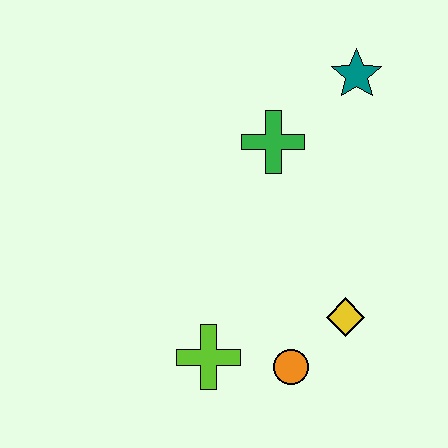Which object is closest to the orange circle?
The yellow diamond is closest to the orange circle.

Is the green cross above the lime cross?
Yes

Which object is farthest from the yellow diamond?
The teal star is farthest from the yellow diamond.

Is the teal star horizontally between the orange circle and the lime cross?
No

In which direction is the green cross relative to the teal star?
The green cross is to the left of the teal star.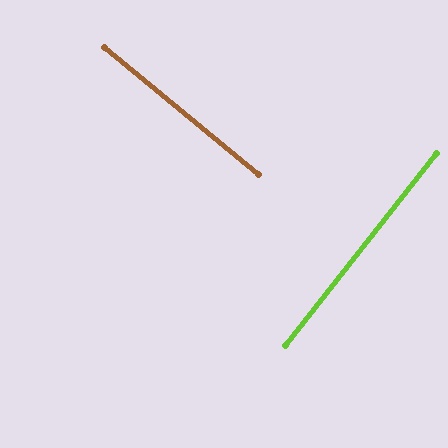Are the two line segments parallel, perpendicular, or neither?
Perpendicular — they meet at approximately 88°.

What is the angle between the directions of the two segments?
Approximately 88 degrees.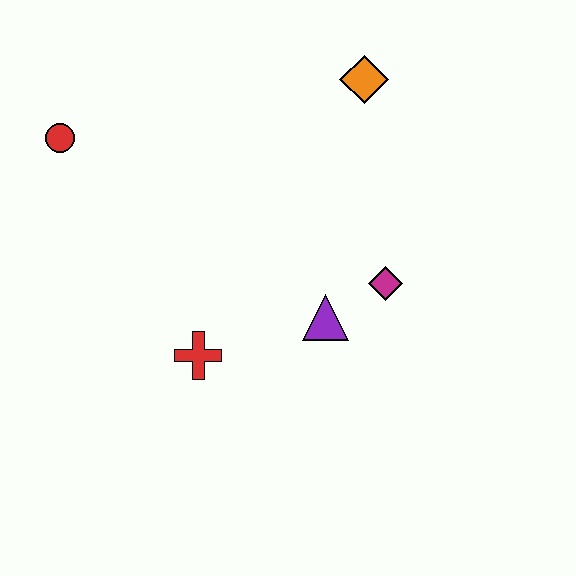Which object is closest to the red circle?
The red cross is closest to the red circle.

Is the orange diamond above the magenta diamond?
Yes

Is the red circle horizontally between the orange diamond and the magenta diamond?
No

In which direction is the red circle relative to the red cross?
The red circle is above the red cross.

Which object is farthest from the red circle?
The magenta diamond is farthest from the red circle.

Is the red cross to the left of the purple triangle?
Yes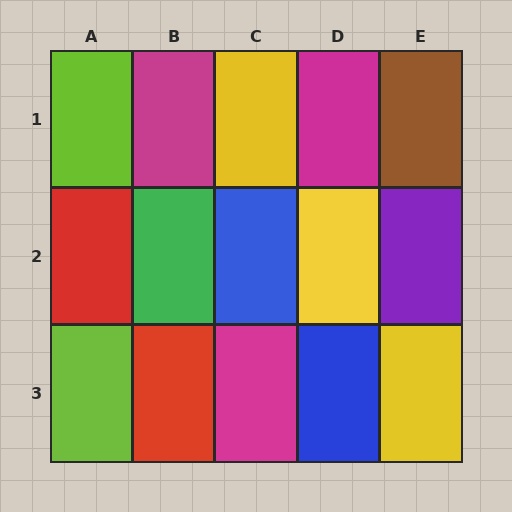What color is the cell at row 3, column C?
Magenta.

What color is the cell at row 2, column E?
Purple.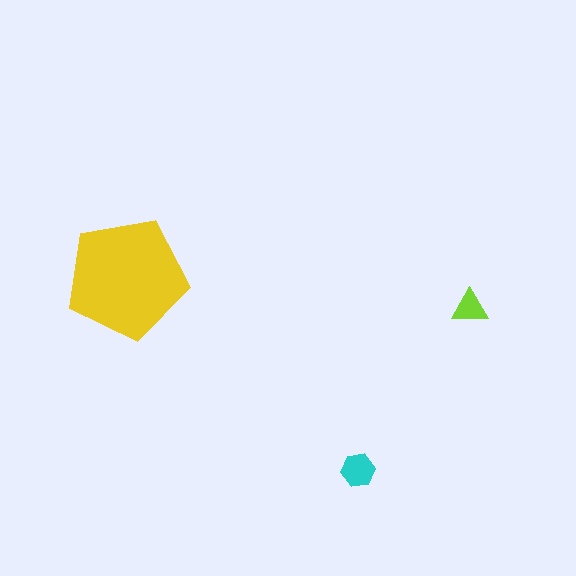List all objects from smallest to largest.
The lime triangle, the cyan hexagon, the yellow pentagon.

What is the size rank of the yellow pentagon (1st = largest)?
1st.